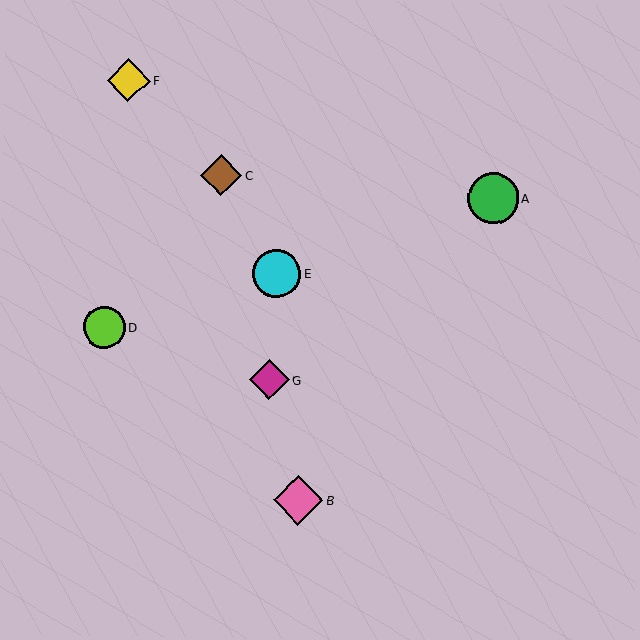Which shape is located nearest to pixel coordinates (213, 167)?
The brown diamond (labeled C) at (221, 175) is nearest to that location.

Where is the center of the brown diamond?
The center of the brown diamond is at (221, 175).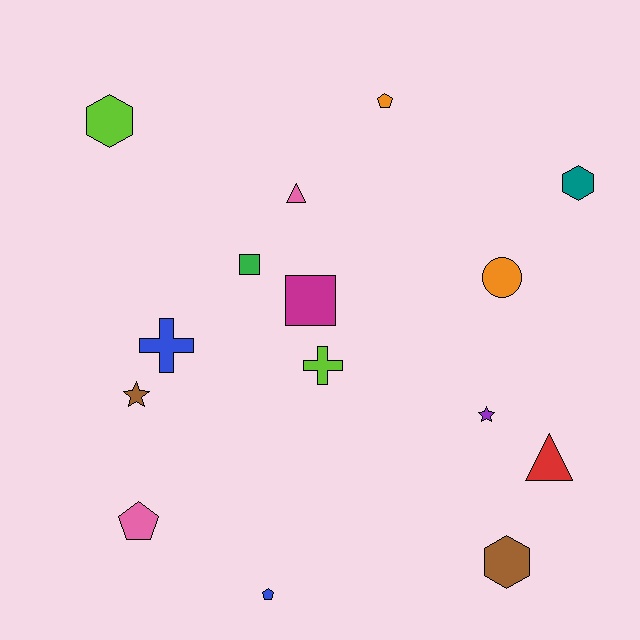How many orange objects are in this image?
There are 2 orange objects.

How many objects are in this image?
There are 15 objects.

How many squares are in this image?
There are 2 squares.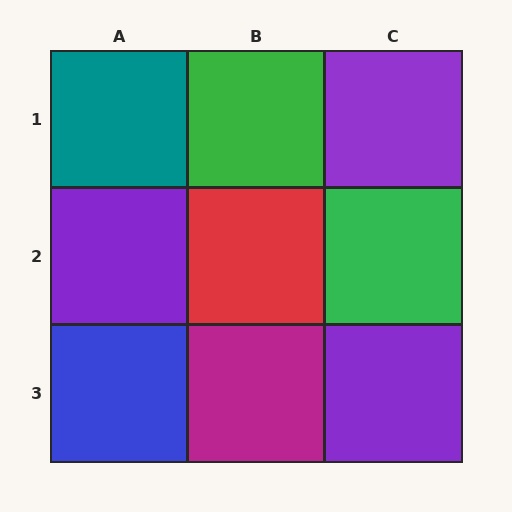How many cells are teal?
1 cell is teal.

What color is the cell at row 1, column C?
Purple.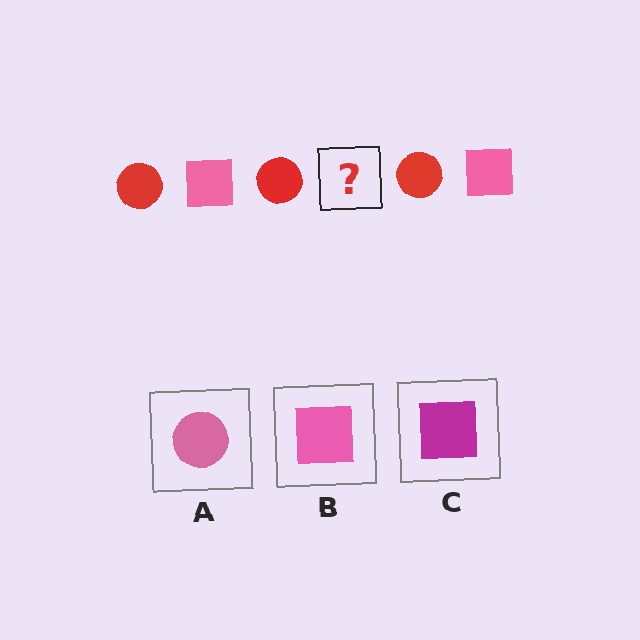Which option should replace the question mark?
Option B.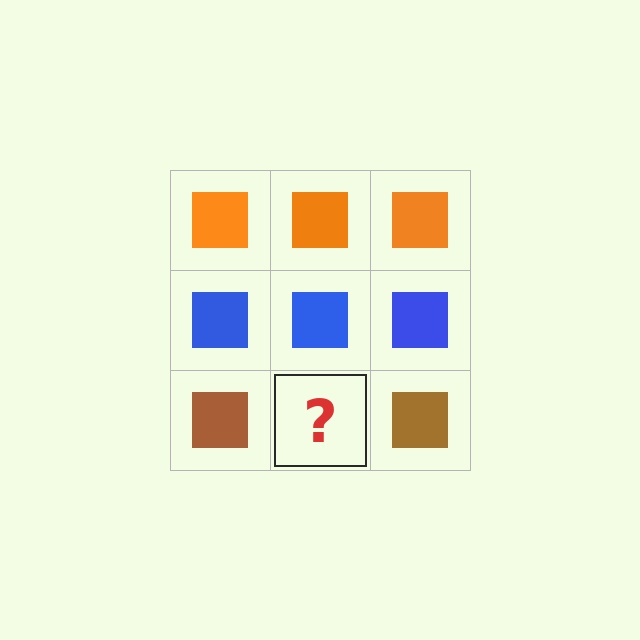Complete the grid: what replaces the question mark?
The question mark should be replaced with a brown square.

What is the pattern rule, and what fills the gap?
The rule is that each row has a consistent color. The gap should be filled with a brown square.